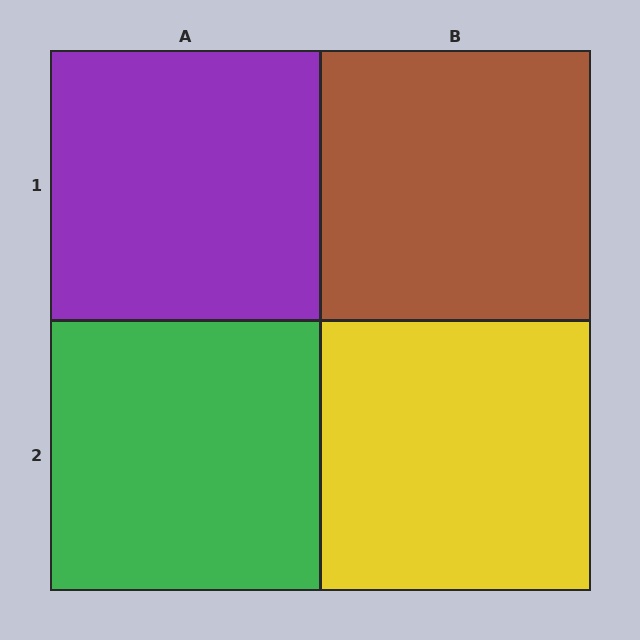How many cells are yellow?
1 cell is yellow.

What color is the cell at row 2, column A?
Green.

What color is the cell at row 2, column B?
Yellow.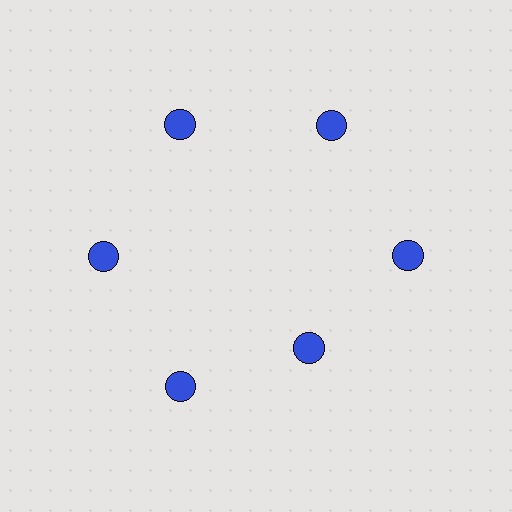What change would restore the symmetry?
The symmetry would be restored by moving it outward, back onto the ring so that all 6 circles sit at equal angles and equal distance from the center.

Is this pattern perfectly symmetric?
No. The 6 blue circles are arranged in a ring, but one element near the 5 o'clock position is pulled inward toward the center, breaking the 6-fold rotational symmetry.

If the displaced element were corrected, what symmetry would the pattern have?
It would have 6-fold rotational symmetry — the pattern would map onto itself every 60 degrees.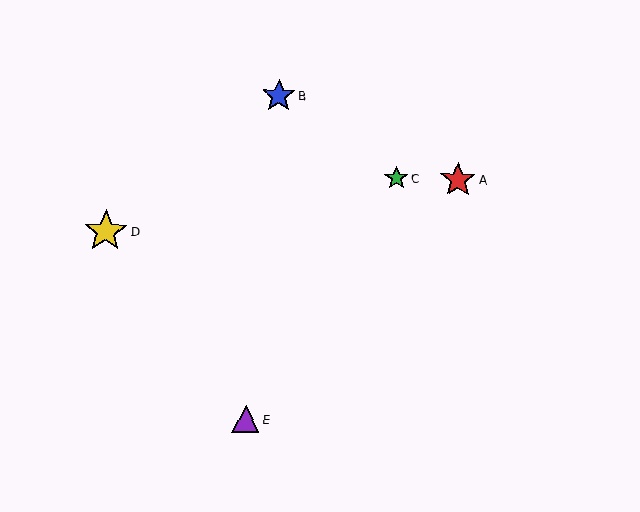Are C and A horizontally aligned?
Yes, both are at y≈178.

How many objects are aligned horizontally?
2 objects (A, C) are aligned horizontally.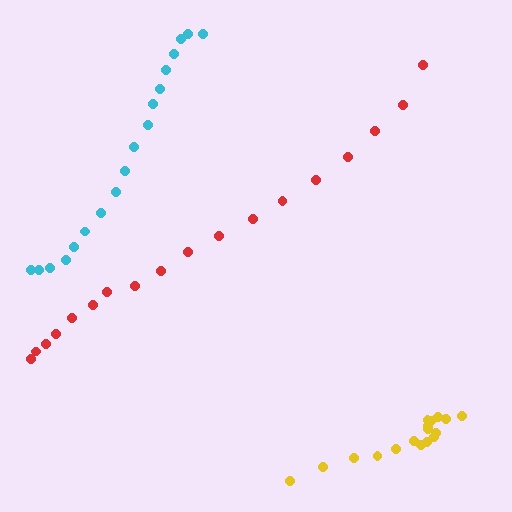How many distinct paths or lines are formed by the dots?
There are 3 distinct paths.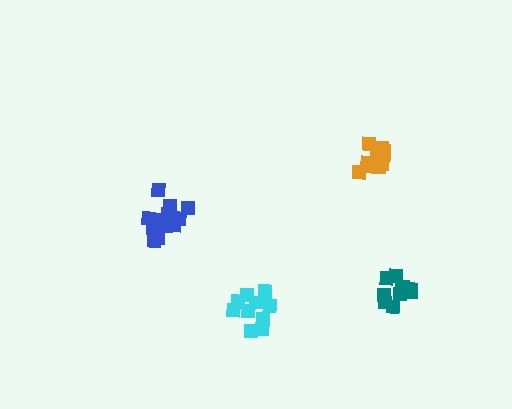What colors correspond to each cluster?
The clusters are colored: orange, blue, teal, cyan.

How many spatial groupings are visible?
There are 4 spatial groupings.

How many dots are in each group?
Group 1: 12 dots, Group 2: 13 dots, Group 3: 10 dots, Group 4: 11 dots (46 total).